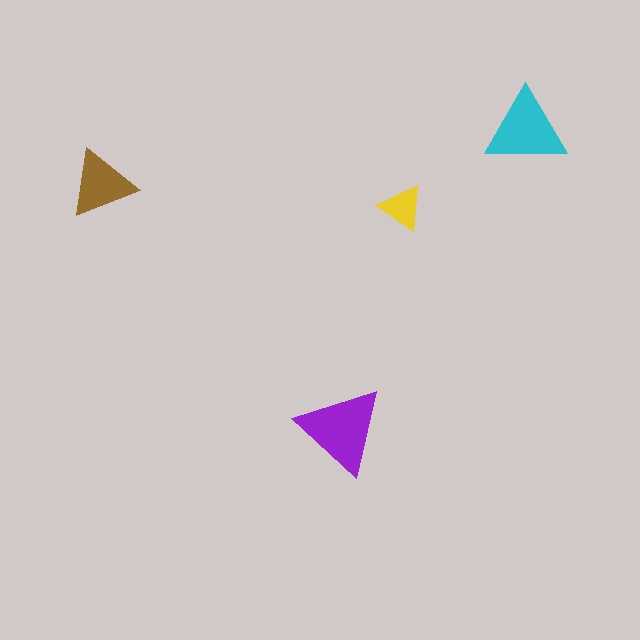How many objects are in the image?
There are 4 objects in the image.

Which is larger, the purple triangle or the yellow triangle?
The purple one.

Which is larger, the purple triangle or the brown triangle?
The purple one.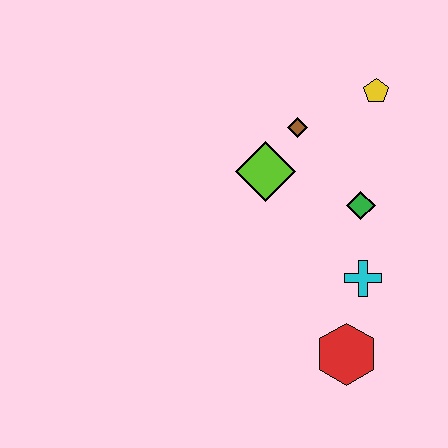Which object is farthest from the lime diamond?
The red hexagon is farthest from the lime diamond.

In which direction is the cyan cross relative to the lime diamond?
The cyan cross is below the lime diamond.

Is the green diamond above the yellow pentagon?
No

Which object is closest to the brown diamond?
The lime diamond is closest to the brown diamond.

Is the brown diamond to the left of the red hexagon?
Yes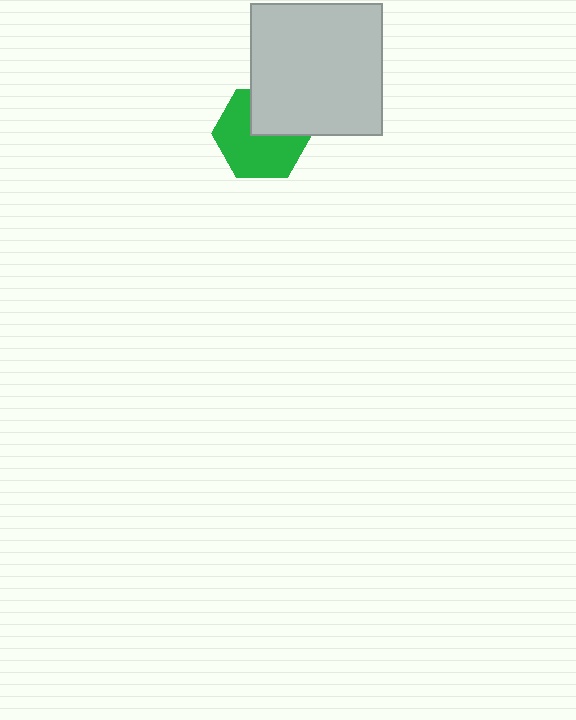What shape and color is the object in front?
The object in front is a light gray square.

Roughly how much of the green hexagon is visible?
Most of it is visible (roughly 65%).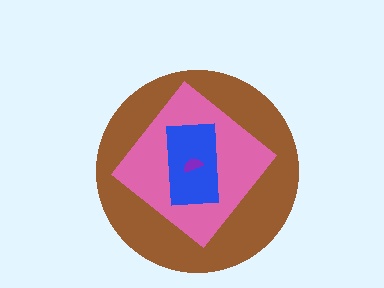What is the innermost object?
The purple semicircle.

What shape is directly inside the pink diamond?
The blue rectangle.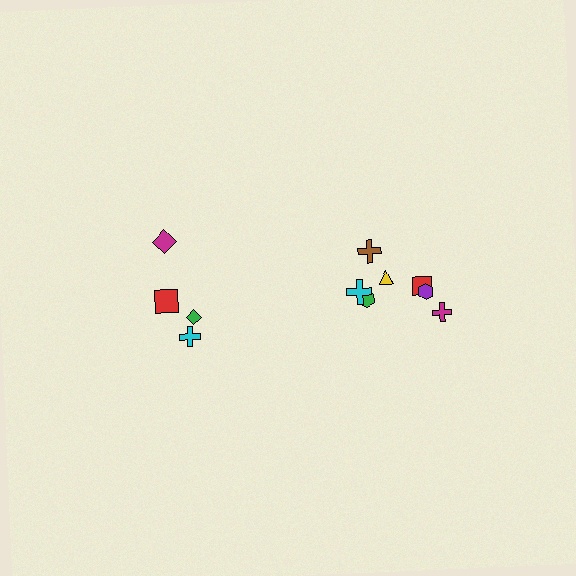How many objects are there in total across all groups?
There are 11 objects.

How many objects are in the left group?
There are 4 objects.